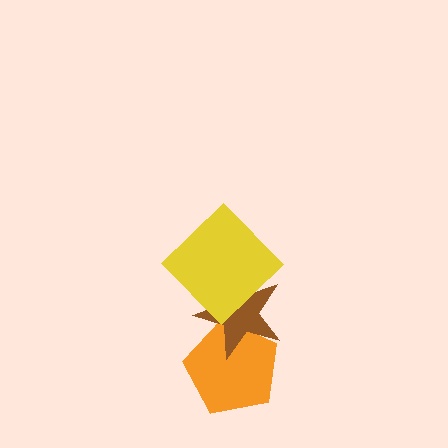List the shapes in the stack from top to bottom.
From top to bottom: the yellow diamond, the brown star, the orange pentagon.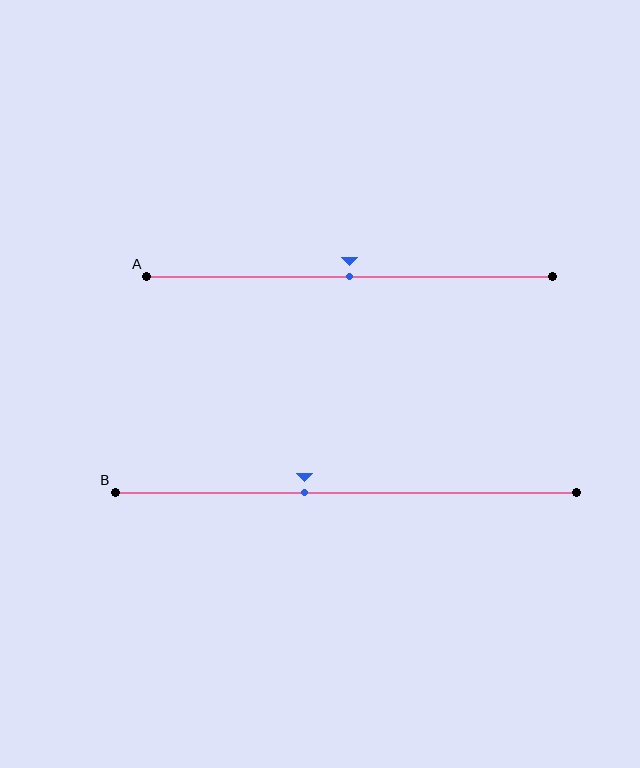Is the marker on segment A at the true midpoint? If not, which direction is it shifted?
Yes, the marker on segment A is at the true midpoint.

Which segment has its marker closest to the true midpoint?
Segment A has its marker closest to the true midpoint.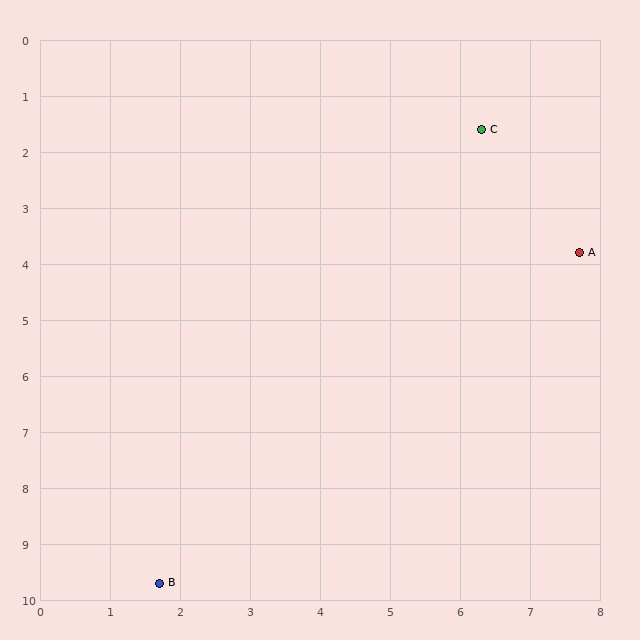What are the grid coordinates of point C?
Point C is at approximately (6.3, 1.6).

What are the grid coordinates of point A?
Point A is at approximately (7.7, 3.8).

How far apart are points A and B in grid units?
Points A and B are about 8.4 grid units apart.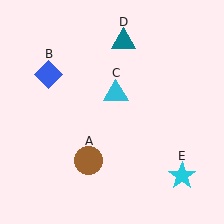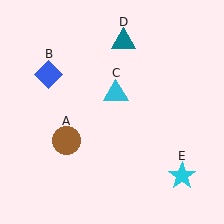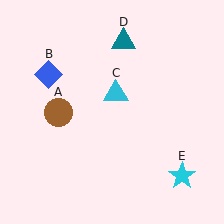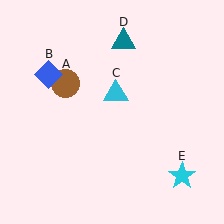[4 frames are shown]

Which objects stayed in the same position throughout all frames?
Blue diamond (object B) and cyan triangle (object C) and teal triangle (object D) and cyan star (object E) remained stationary.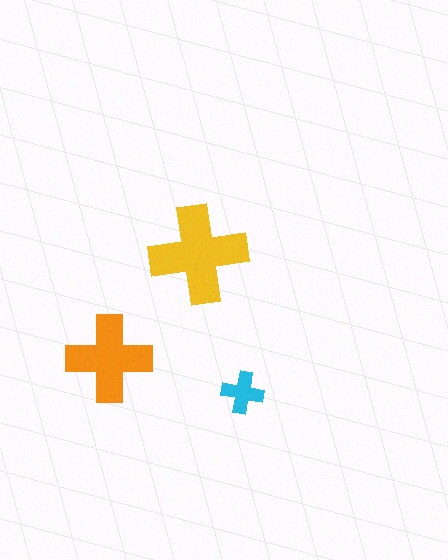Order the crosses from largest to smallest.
the yellow one, the orange one, the cyan one.